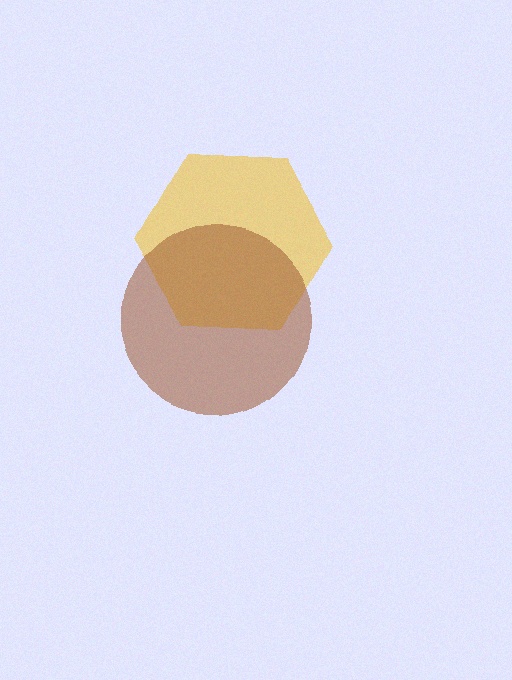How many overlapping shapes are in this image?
There are 2 overlapping shapes in the image.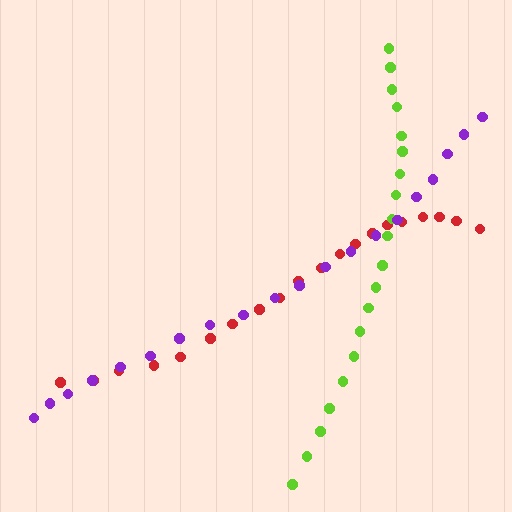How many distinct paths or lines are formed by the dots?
There are 3 distinct paths.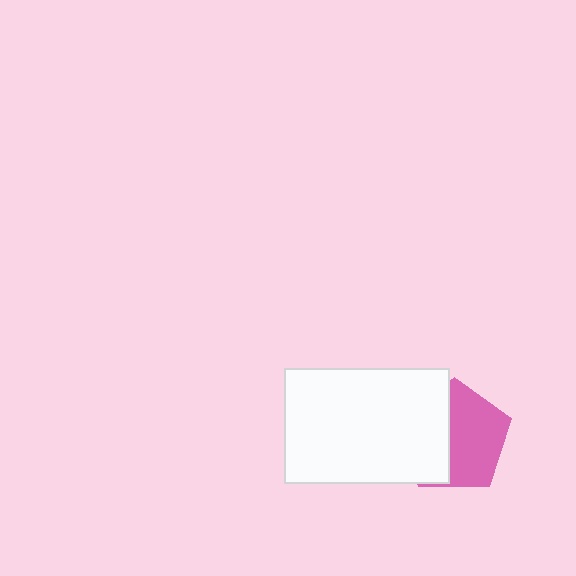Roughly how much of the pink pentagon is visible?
About half of it is visible (roughly 57%).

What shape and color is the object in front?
The object in front is a white rectangle.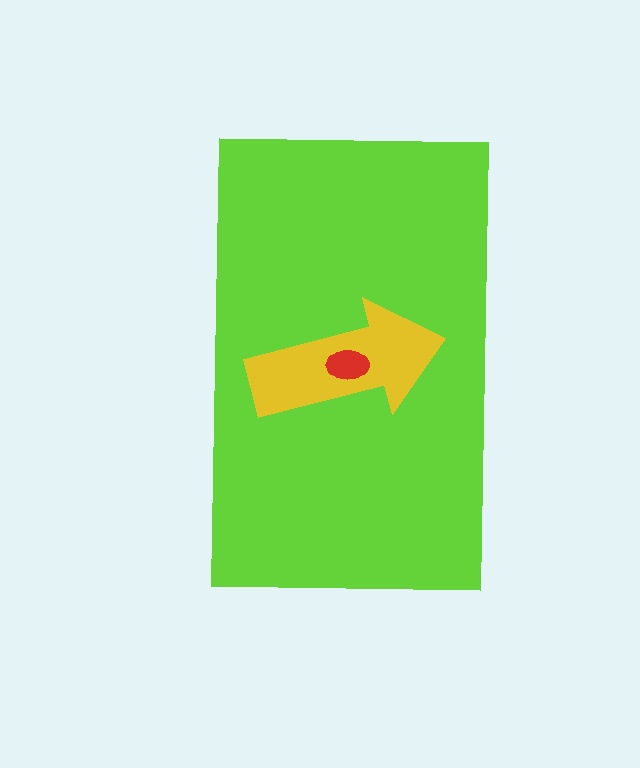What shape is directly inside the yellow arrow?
The red ellipse.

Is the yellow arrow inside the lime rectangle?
Yes.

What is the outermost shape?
The lime rectangle.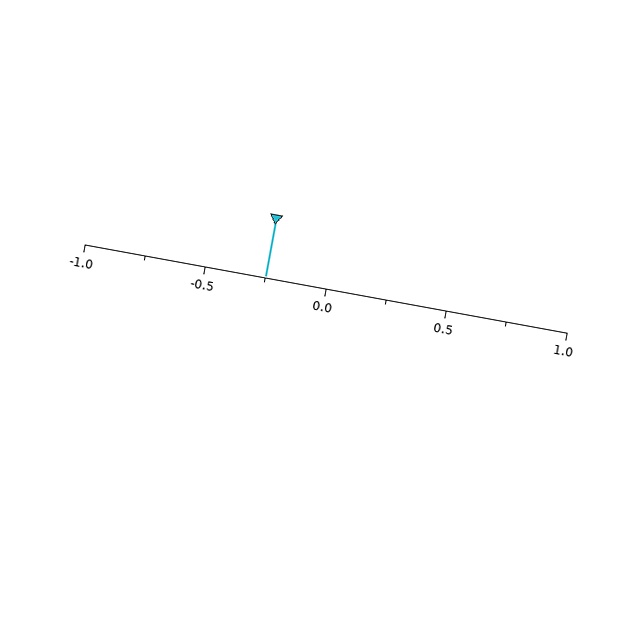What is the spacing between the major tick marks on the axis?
The major ticks are spaced 0.5 apart.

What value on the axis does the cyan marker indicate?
The marker indicates approximately -0.25.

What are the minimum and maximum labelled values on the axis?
The axis runs from -1.0 to 1.0.